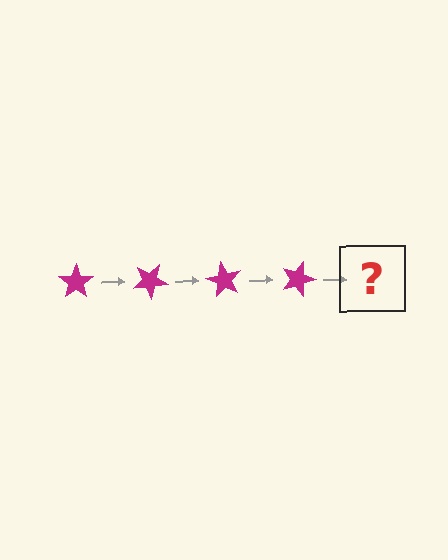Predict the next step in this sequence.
The next step is a magenta star rotated 120 degrees.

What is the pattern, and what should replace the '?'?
The pattern is that the star rotates 30 degrees each step. The '?' should be a magenta star rotated 120 degrees.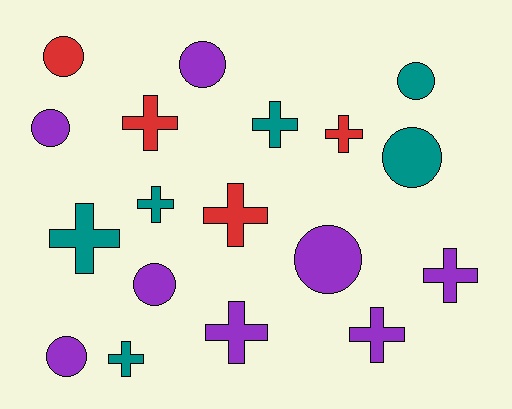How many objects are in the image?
There are 18 objects.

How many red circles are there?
There is 1 red circle.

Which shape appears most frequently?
Cross, with 10 objects.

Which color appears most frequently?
Purple, with 8 objects.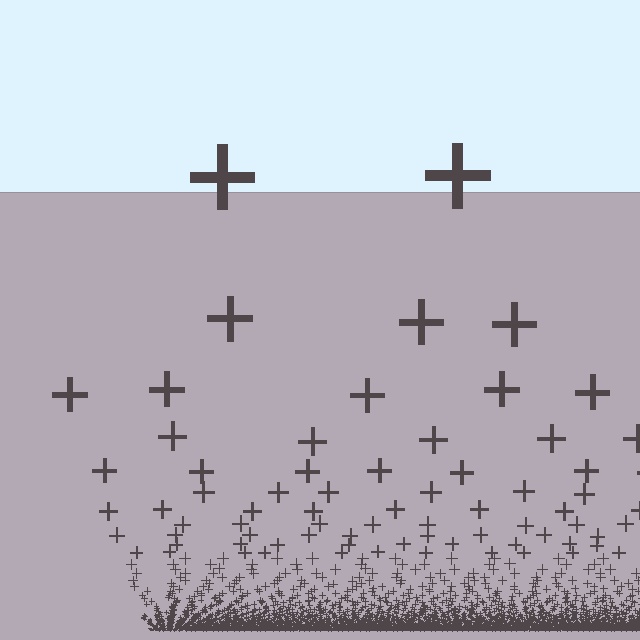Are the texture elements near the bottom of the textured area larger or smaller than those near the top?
Smaller. The gradient is inverted — elements near the bottom are smaller and denser.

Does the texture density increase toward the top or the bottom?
Density increases toward the bottom.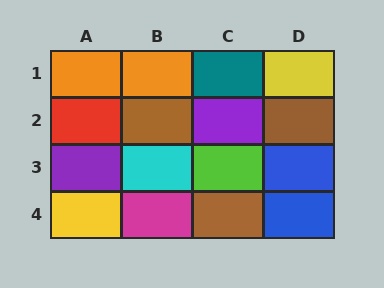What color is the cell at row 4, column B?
Magenta.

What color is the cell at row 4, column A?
Yellow.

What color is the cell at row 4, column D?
Blue.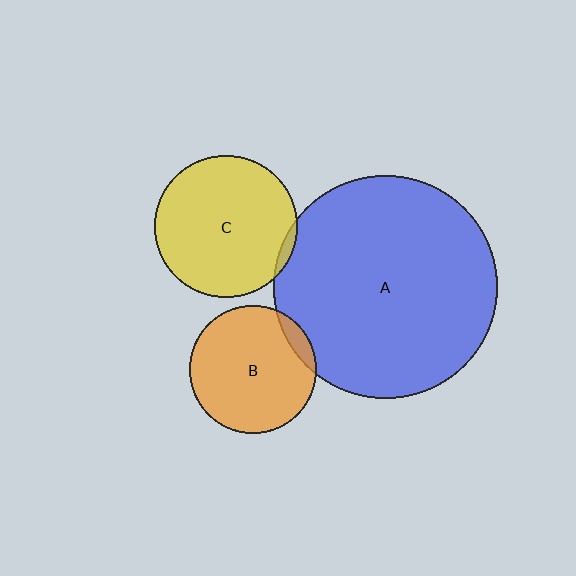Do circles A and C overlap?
Yes.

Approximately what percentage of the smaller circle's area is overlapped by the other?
Approximately 5%.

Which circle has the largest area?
Circle A (blue).